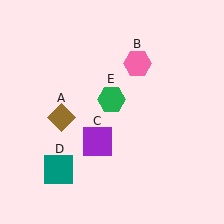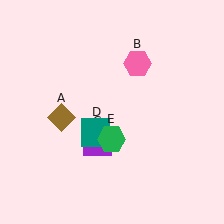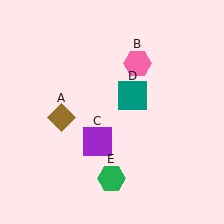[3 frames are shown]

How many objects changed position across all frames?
2 objects changed position: teal square (object D), green hexagon (object E).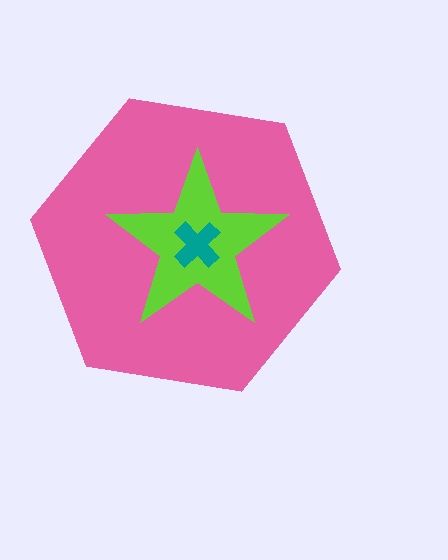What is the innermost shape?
The teal cross.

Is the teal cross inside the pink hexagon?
Yes.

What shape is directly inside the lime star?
The teal cross.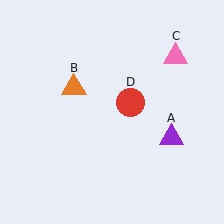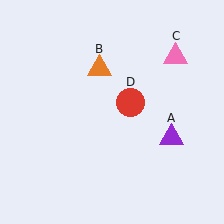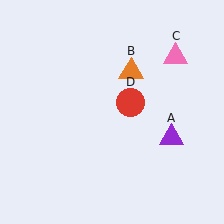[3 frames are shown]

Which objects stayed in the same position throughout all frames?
Purple triangle (object A) and pink triangle (object C) and red circle (object D) remained stationary.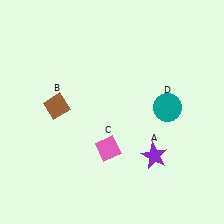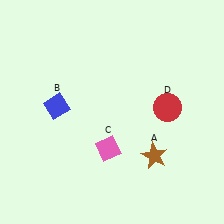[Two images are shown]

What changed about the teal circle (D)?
In Image 1, D is teal. In Image 2, it changed to red.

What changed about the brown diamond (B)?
In Image 1, B is brown. In Image 2, it changed to blue.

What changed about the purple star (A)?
In Image 1, A is purple. In Image 2, it changed to brown.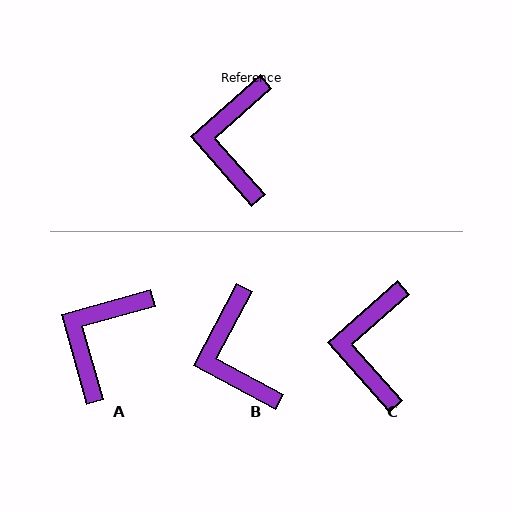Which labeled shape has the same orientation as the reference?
C.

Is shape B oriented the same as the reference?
No, it is off by about 21 degrees.